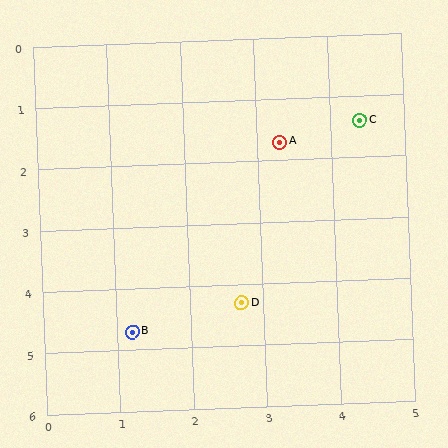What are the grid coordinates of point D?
Point D is at approximately (2.7, 4.3).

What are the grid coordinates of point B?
Point B is at approximately (1.2, 4.7).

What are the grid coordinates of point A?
Point A is at approximately (3.3, 1.7).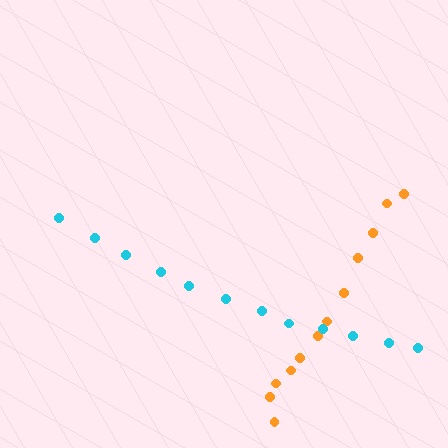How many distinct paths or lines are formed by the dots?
There are 2 distinct paths.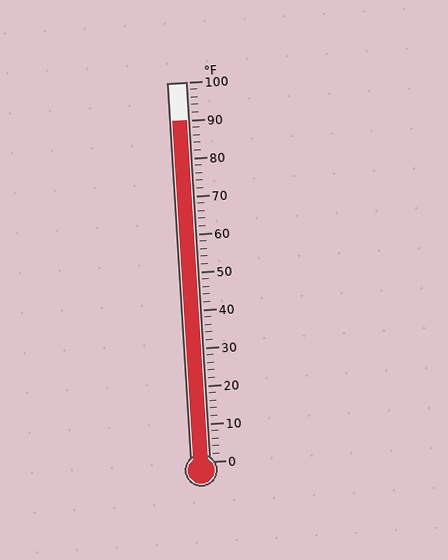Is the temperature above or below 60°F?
The temperature is above 60°F.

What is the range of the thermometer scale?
The thermometer scale ranges from 0°F to 100°F.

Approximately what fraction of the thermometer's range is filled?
The thermometer is filled to approximately 90% of its range.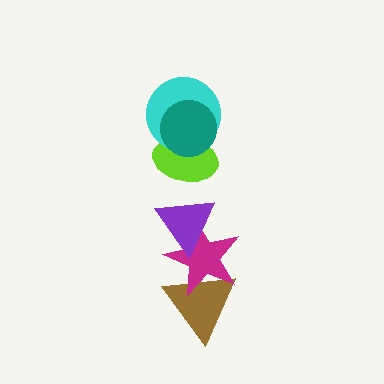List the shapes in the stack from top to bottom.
From top to bottom: the teal circle, the cyan circle, the lime ellipse, the purple triangle, the magenta star, the brown triangle.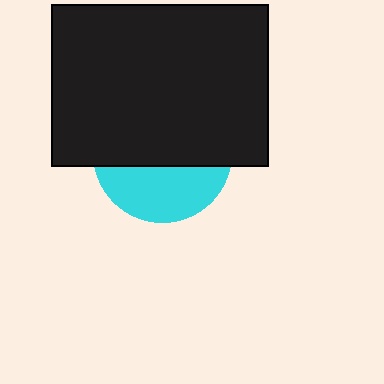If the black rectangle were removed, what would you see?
You would see the complete cyan circle.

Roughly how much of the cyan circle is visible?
A small part of it is visible (roughly 37%).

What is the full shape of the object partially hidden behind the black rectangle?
The partially hidden object is a cyan circle.